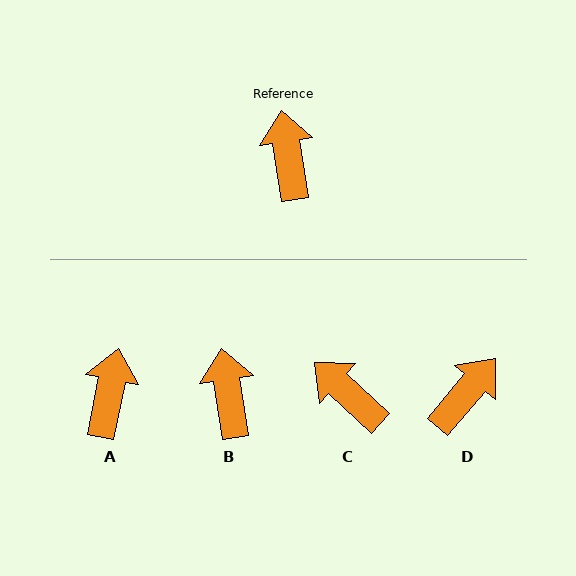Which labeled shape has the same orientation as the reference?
B.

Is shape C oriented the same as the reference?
No, it is off by about 38 degrees.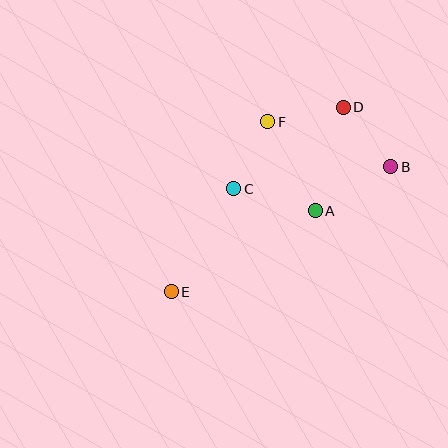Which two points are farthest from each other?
Points B and E are farthest from each other.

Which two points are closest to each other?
Points C and F are closest to each other.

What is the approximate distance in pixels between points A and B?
The distance between A and B is approximately 88 pixels.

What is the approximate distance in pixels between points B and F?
The distance between B and F is approximately 131 pixels.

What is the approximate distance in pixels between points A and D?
The distance between A and D is approximately 107 pixels.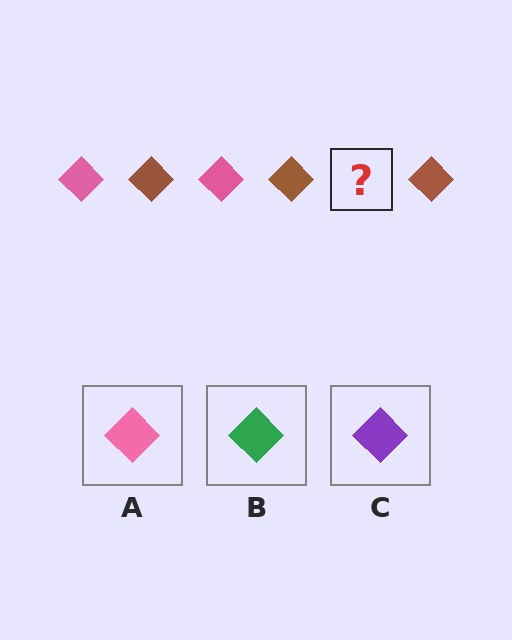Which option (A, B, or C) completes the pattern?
A.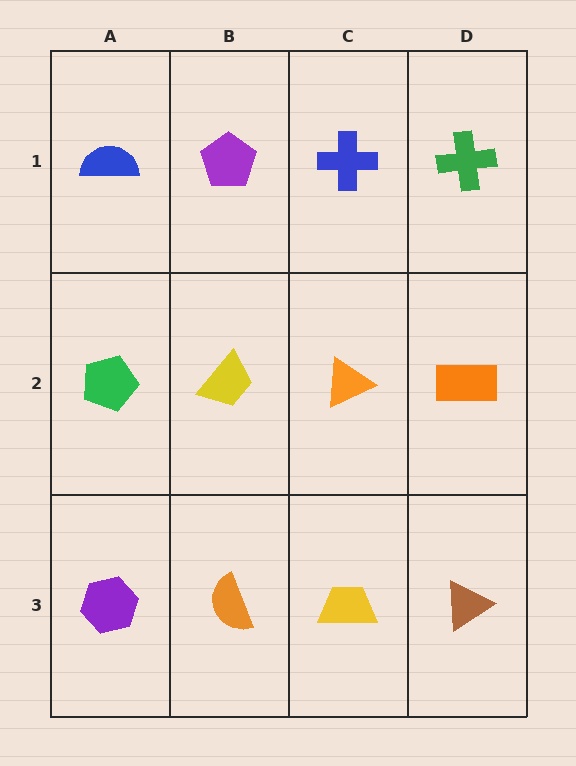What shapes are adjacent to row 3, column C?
An orange triangle (row 2, column C), an orange semicircle (row 3, column B), a brown triangle (row 3, column D).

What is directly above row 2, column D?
A green cross.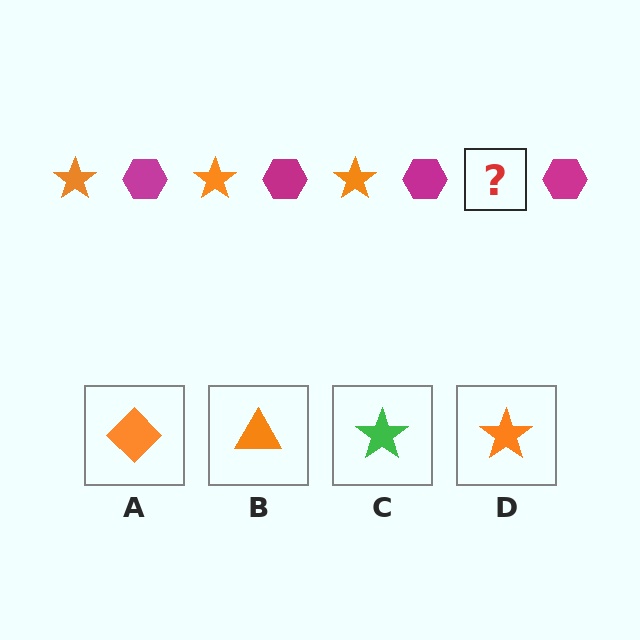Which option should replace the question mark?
Option D.